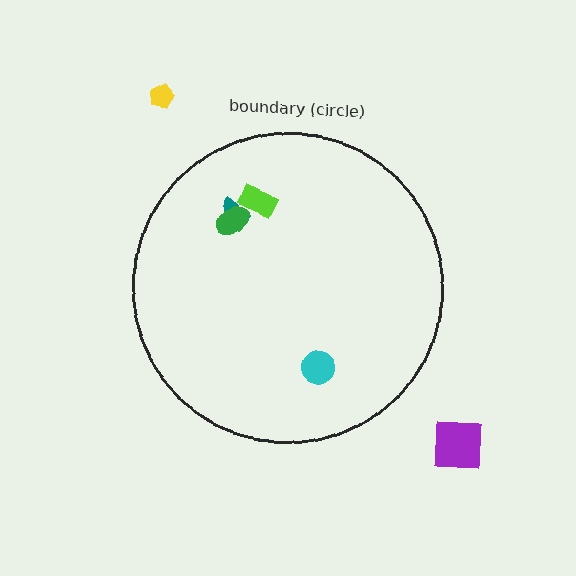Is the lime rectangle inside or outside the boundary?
Inside.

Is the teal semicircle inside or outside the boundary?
Inside.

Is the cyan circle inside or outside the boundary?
Inside.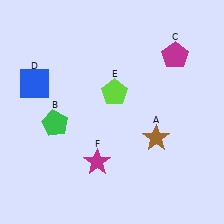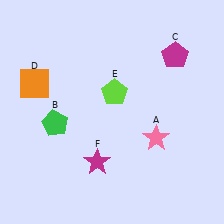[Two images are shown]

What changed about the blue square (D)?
In Image 1, D is blue. In Image 2, it changed to orange.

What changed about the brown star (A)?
In Image 1, A is brown. In Image 2, it changed to pink.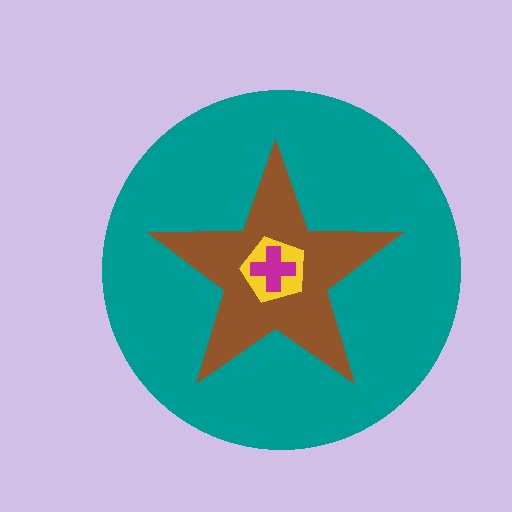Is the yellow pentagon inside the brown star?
Yes.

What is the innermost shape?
The magenta cross.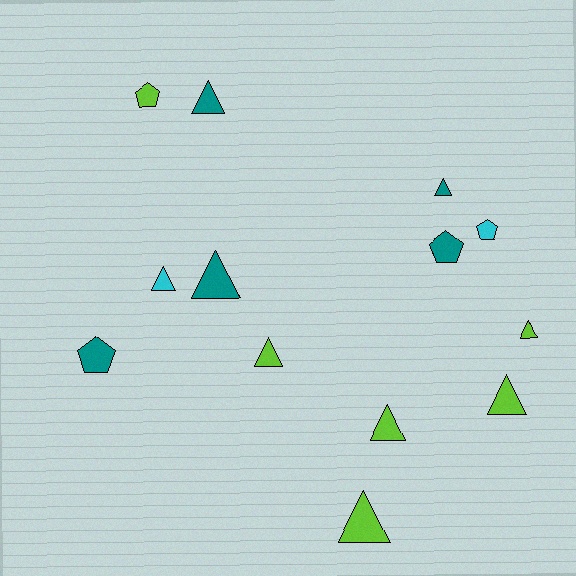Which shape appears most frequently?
Triangle, with 9 objects.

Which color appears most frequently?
Lime, with 6 objects.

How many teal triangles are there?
There are 3 teal triangles.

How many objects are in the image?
There are 13 objects.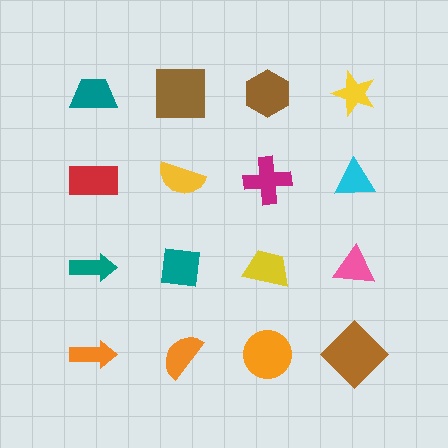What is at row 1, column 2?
A brown square.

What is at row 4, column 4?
A brown diamond.